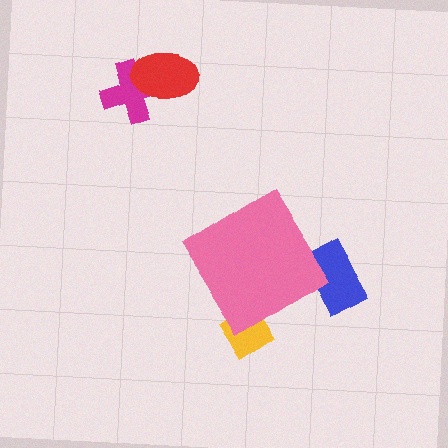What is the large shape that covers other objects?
A pink diamond.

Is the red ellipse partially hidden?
No, the red ellipse is fully visible.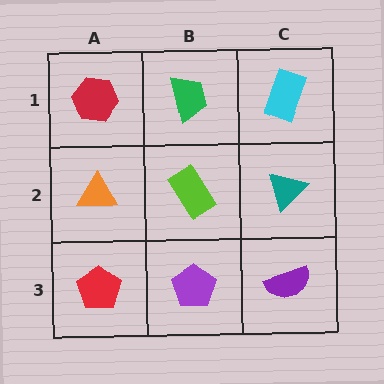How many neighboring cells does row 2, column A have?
3.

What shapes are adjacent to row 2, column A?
A red hexagon (row 1, column A), a red pentagon (row 3, column A), a lime rectangle (row 2, column B).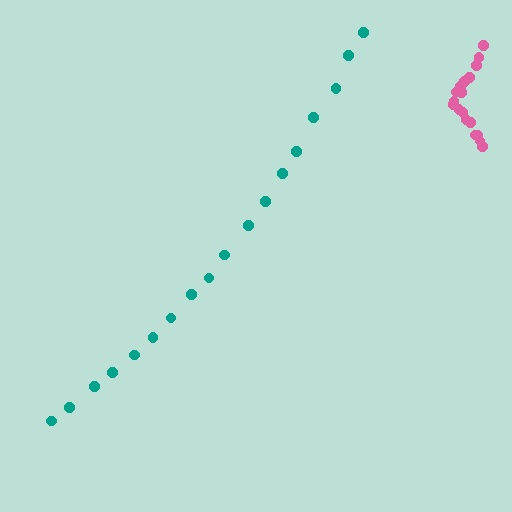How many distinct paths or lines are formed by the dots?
There are 2 distinct paths.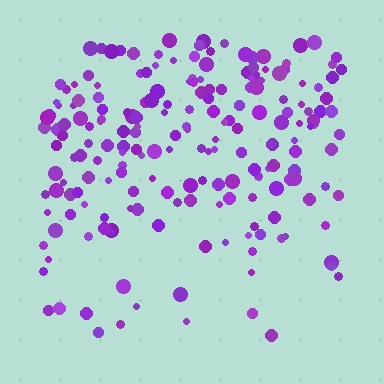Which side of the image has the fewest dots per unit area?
The bottom.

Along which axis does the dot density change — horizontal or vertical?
Vertical.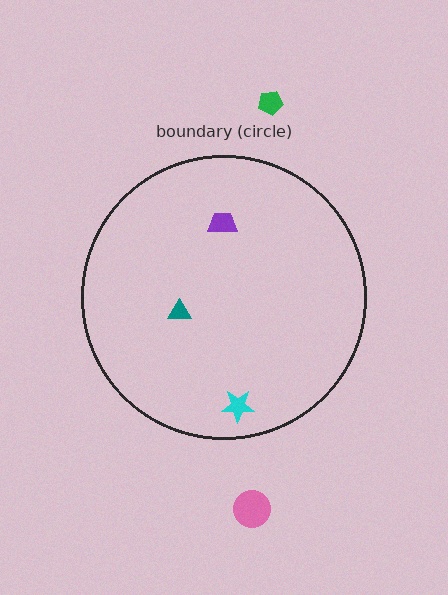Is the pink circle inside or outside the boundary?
Outside.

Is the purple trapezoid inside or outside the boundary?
Inside.